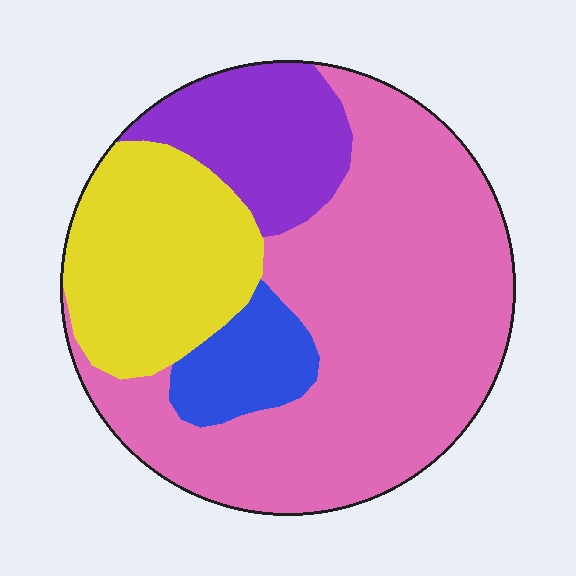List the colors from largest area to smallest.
From largest to smallest: pink, yellow, purple, blue.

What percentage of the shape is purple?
Purple covers about 15% of the shape.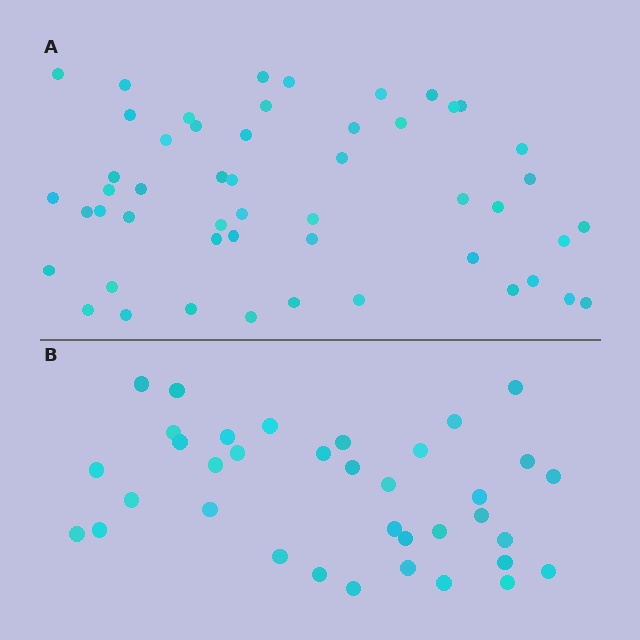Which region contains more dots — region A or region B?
Region A (the top region) has more dots.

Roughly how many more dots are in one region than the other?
Region A has approximately 15 more dots than region B.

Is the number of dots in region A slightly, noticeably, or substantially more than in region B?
Region A has noticeably more, but not dramatically so. The ratio is roughly 1.4 to 1.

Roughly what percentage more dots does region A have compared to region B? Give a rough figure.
About 40% more.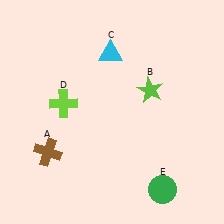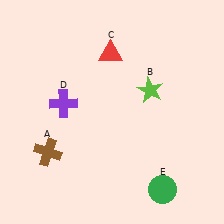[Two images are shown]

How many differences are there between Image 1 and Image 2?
There are 2 differences between the two images.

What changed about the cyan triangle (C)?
In Image 1, C is cyan. In Image 2, it changed to red.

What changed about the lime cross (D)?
In Image 1, D is lime. In Image 2, it changed to purple.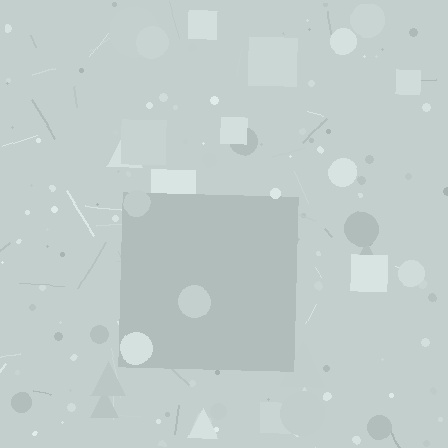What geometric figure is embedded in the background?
A square is embedded in the background.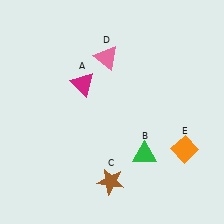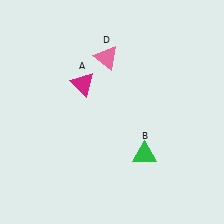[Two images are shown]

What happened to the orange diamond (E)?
The orange diamond (E) was removed in Image 2. It was in the bottom-right area of Image 1.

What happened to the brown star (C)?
The brown star (C) was removed in Image 2. It was in the bottom-left area of Image 1.